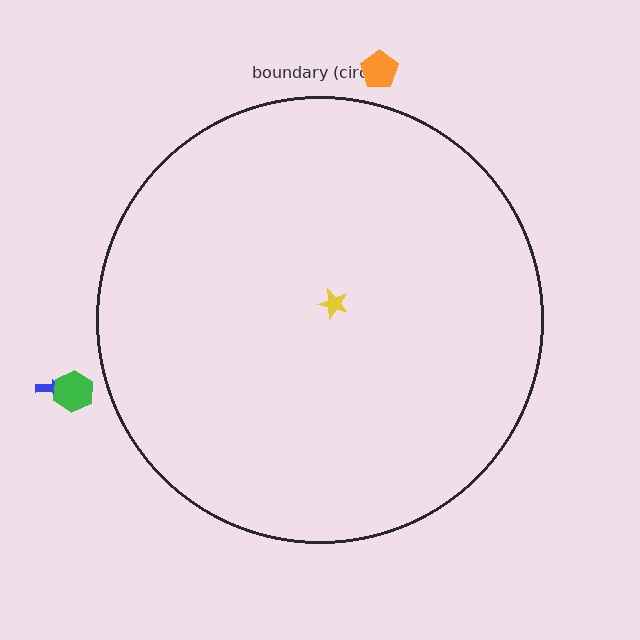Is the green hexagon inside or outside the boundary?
Outside.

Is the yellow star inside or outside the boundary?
Inside.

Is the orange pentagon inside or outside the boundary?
Outside.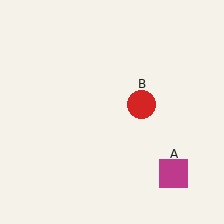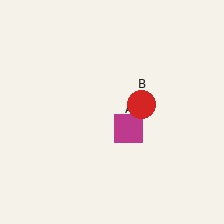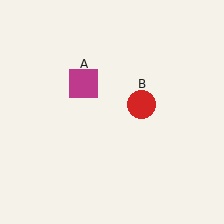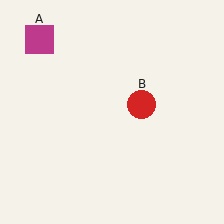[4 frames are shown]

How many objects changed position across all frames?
1 object changed position: magenta square (object A).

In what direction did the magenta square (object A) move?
The magenta square (object A) moved up and to the left.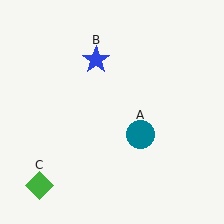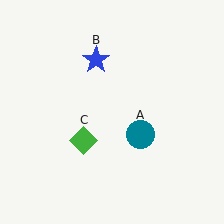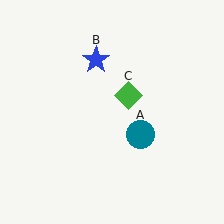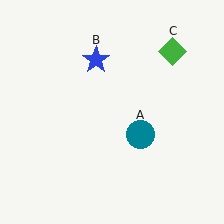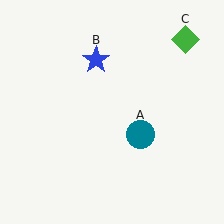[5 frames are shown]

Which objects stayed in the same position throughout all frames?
Teal circle (object A) and blue star (object B) remained stationary.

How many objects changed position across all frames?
1 object changed position: green diamond (object C).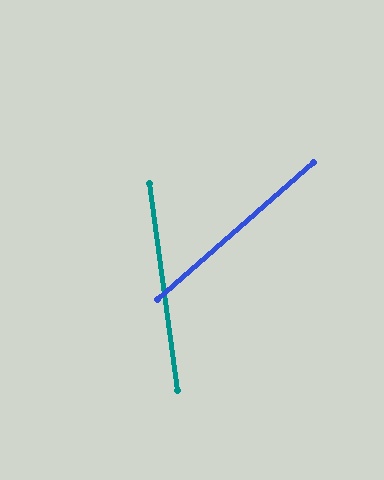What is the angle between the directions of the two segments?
Approximately 57 degrees.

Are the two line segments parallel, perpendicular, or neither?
Neither parallel nor perpendicular — they differ by about 57°.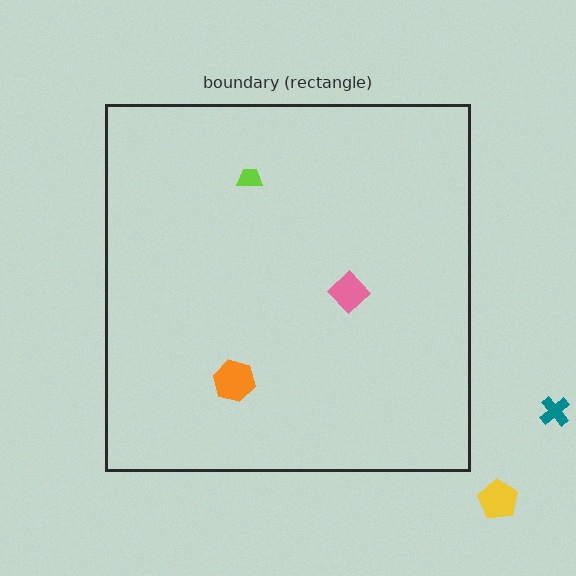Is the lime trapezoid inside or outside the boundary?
Inside.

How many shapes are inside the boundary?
3 inside, 2 outside.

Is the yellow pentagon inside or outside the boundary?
Outside.